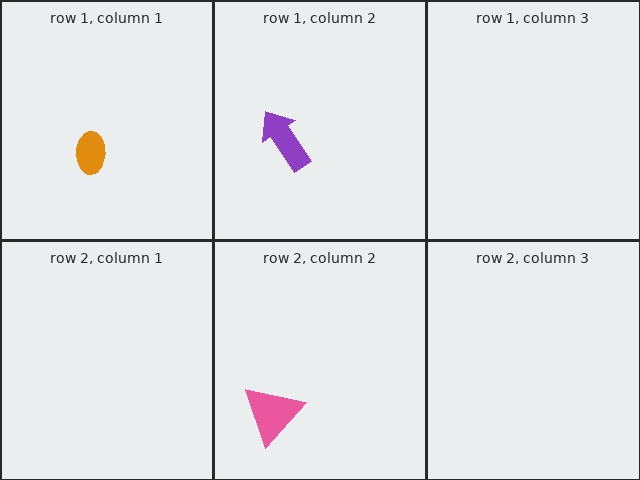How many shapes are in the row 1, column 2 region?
1.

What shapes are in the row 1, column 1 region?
The orange ellipse.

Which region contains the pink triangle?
The row 2, column 2 region.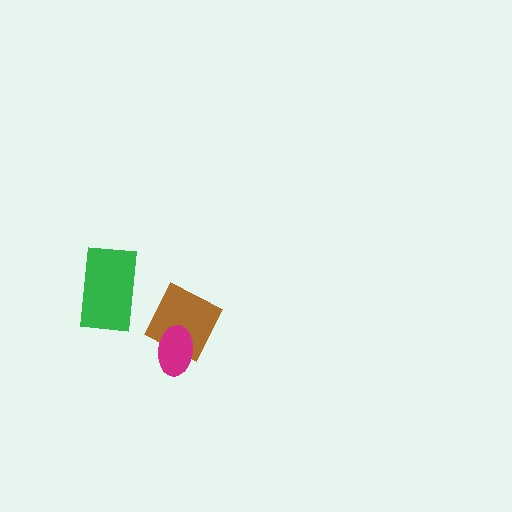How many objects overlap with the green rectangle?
0 objects overlap with the green rectangle.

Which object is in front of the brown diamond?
The magenta ellipse is in front of the brown diamond.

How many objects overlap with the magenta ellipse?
1 object overlaps with the magenta ellipse.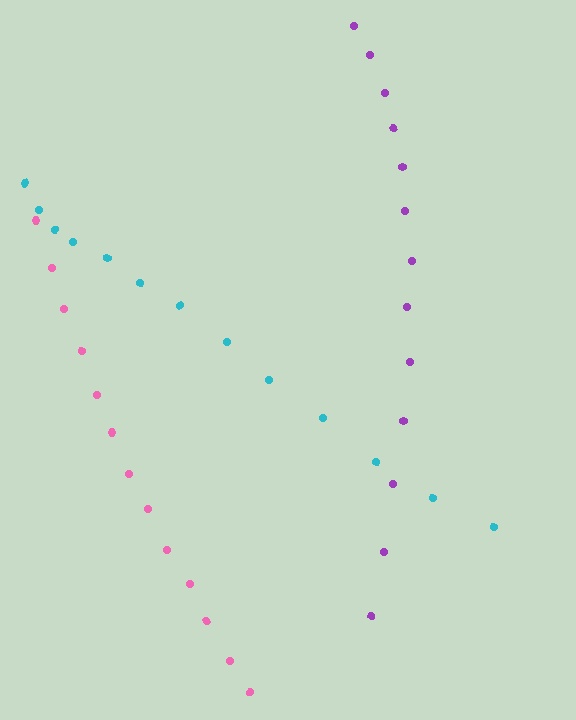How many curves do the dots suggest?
There are 3 distinct paths.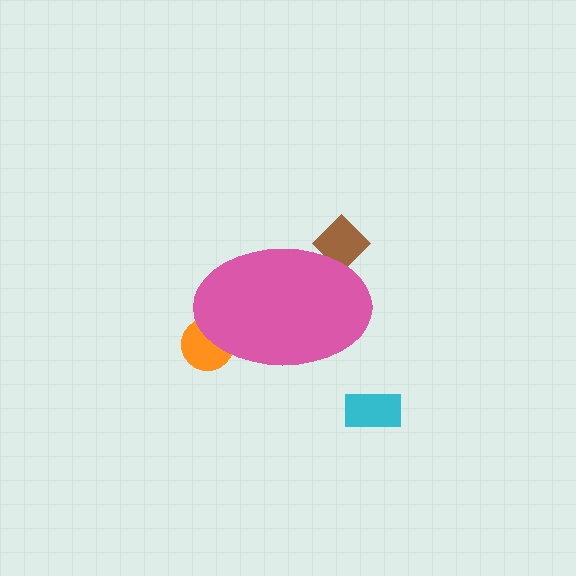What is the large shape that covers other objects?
A pink ellipse.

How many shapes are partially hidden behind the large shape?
2 shapes are partially hidden.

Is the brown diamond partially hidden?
Yes, the brown diamond is partially hidden behind the pink ellipse.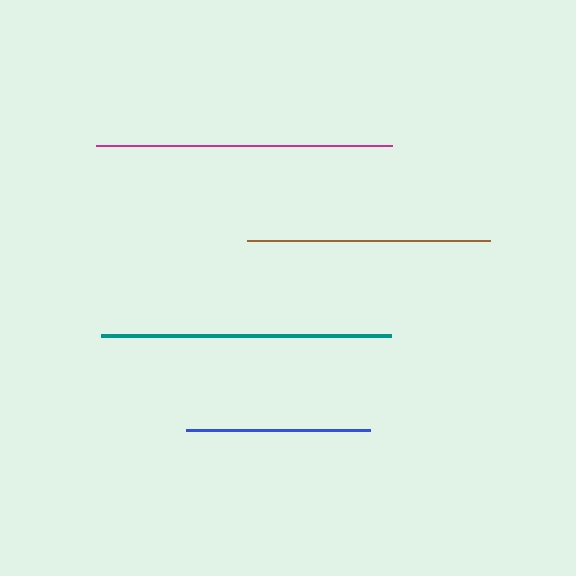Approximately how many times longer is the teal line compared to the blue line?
The teal line is approximately 1.6 times the length of the blue line.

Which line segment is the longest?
The magenta line is the longest at approximately 296 pixels.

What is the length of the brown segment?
The brown segment is approximately 243 pixels long.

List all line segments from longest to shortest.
From longest to shortest: magenta, teal, brown, blue.